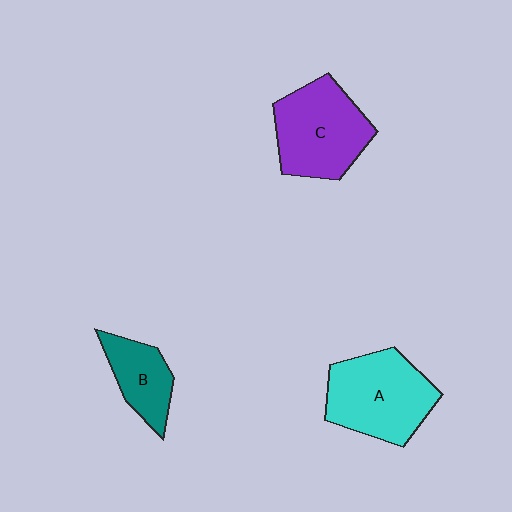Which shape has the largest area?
Shape A (cyan).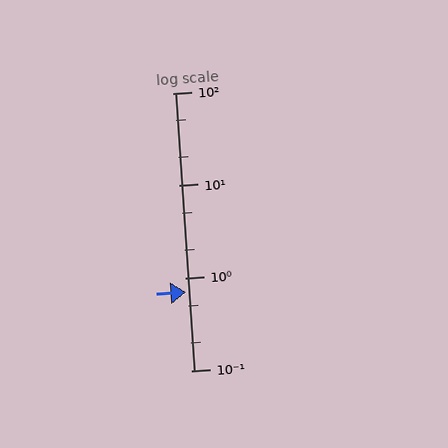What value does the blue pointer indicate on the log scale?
The pointer indicates approximately 0.7.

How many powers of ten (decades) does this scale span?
The scale spans 3 decades, from 0.1 to 100.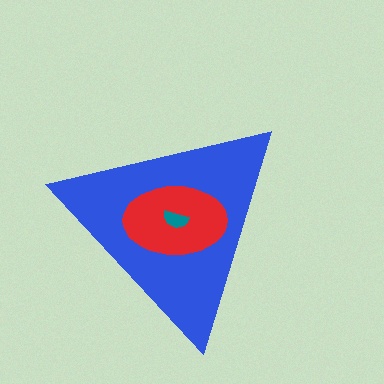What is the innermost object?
The teal semicircle.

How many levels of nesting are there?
3.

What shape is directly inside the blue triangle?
The red ellipse.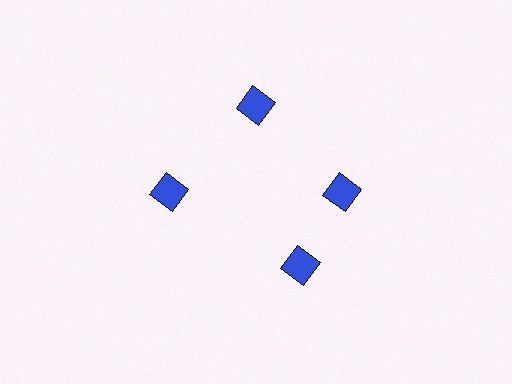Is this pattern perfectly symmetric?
No. The 4 blue squares are arranged in a ring, but one element near the 6 o'clock position is rotated out of alignment along the ring, breaking the 4-fold rotational symmetry.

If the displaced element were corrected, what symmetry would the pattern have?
It would have 4-fold rotational symmetry — the pattern would map onto itself every 90 degrees.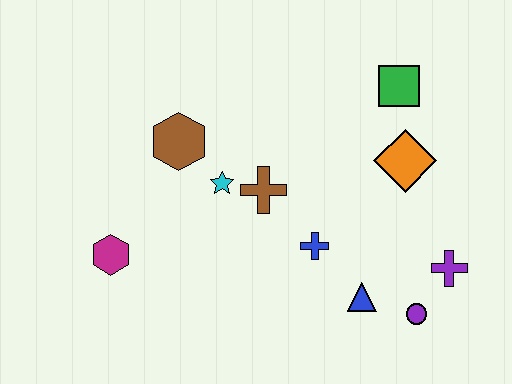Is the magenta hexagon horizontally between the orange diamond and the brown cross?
No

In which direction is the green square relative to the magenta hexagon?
The green square is to the right of the magenta hexagon.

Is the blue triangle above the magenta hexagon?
No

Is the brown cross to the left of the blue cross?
Yes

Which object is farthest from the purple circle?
The magenta hexagon is farthest from the purple circle.